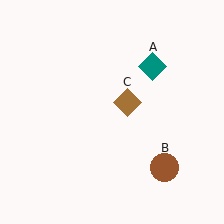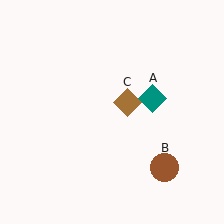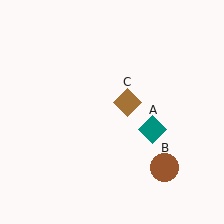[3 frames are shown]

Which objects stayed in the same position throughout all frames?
Brown circle (object B) and brown diamond (object C) remained stationary.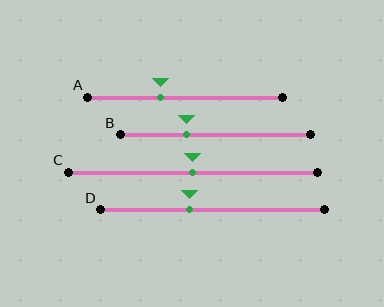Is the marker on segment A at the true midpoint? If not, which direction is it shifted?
No, the marker on segment A is shifted to the left by about 12% of the segment length.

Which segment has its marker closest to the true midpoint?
Segment C has its marker closest to the true midpoint.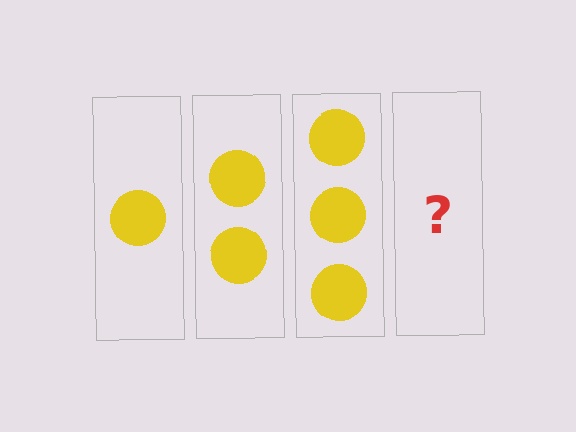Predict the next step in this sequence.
The next step is 4 circles.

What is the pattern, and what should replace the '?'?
The pattern is that each step adds one more circle. The '?' should be 4 circles.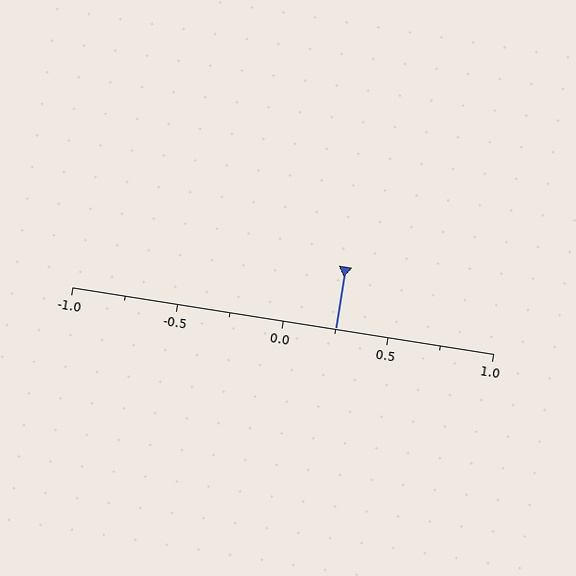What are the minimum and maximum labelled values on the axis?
The axis runs from -1.0 to 1.0.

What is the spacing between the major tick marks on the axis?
The major ticks are spaced 0.5 apart.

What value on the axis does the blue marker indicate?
The marker indicates approximately 0.25.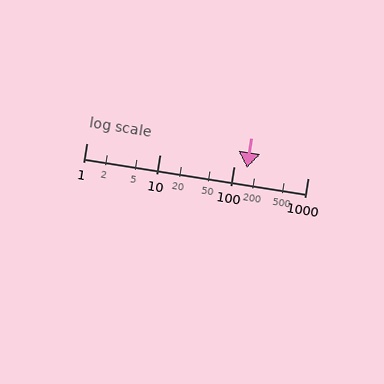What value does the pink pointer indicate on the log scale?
The pointer indicates approximately 150.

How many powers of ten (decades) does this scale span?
The scale spans 3 decades, from 1 to 1000.